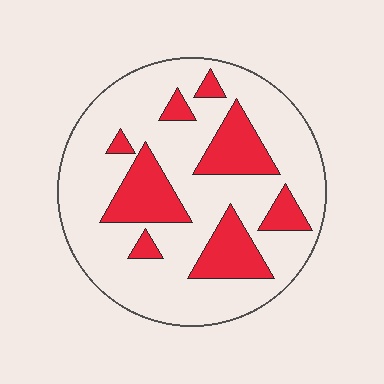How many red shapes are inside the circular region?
8.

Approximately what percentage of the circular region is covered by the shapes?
Approximately 25%.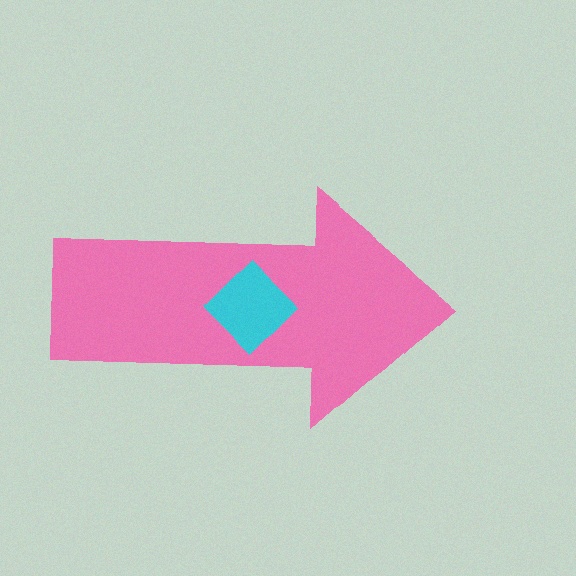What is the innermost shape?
The cyan diamond.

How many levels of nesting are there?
2.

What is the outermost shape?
The pink arrow.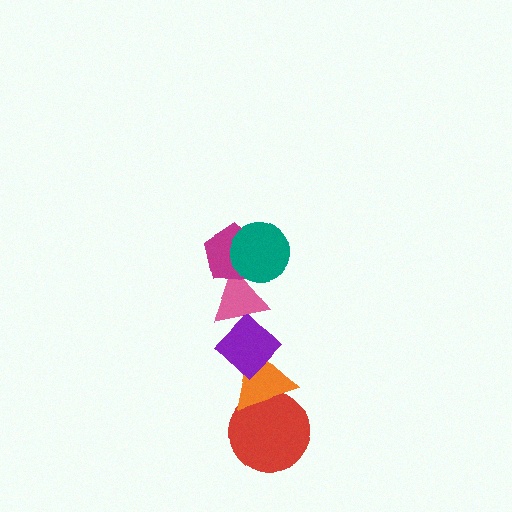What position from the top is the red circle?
The red circle is 6th from the top.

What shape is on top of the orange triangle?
The purple diamond is on top of the orange triangle.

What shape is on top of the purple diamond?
The pink triangle is on top of the purple diamond.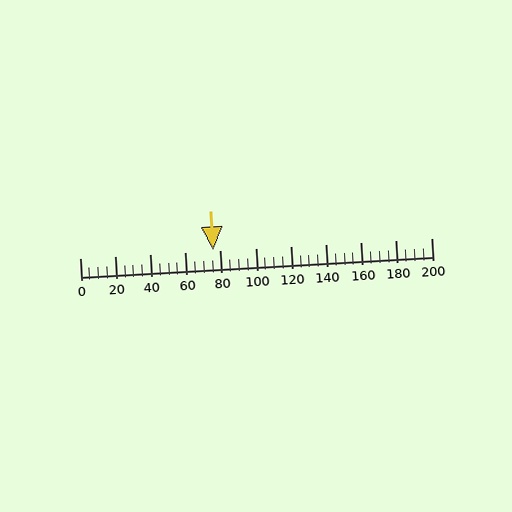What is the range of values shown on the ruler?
The ruler shows values from 0 to 200.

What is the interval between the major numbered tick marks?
The major tick marks are spaced 20 units apart.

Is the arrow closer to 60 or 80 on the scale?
The arrow is closer to 80.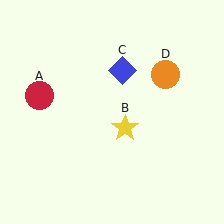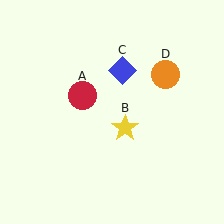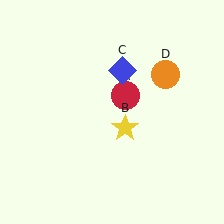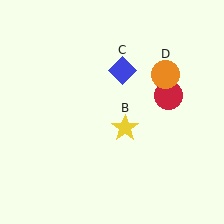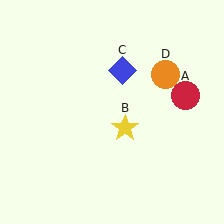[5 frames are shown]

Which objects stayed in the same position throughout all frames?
Yellow star (object B) and blue diamond (object C) and orange circle (object D) remained stationary.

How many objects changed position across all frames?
1 object changed position: red circle (object A).